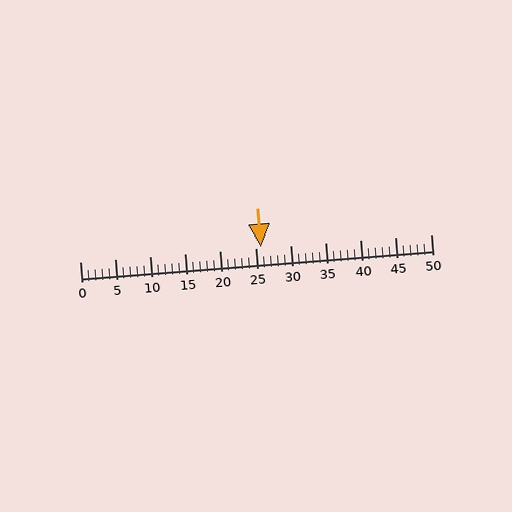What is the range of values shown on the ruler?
The ruler shows values from 0 to 50.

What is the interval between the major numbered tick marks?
The major tick marks are spaced 5 units apart.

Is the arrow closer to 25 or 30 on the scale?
The arrow is closer to 25.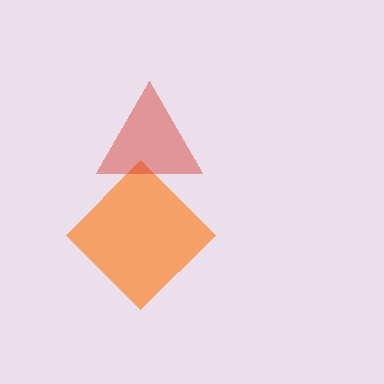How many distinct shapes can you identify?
There are 2 distinct shapes: an orange diamond, a red triangle.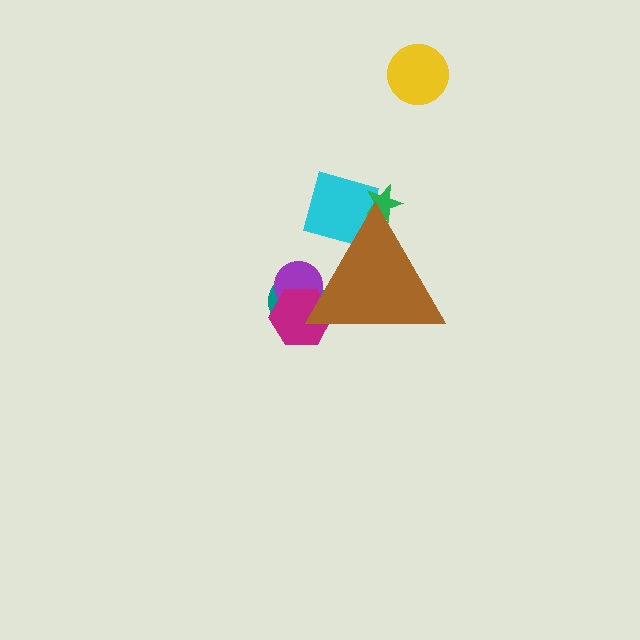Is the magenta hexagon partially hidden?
Yes, the magenta hexagon is partially hidden behind the brown triangle.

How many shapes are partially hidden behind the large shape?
5 shapes are partially hidden.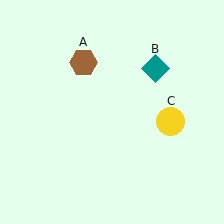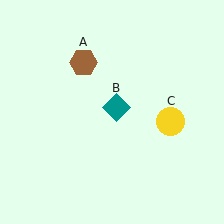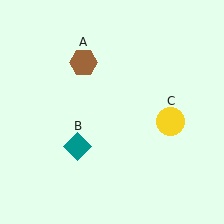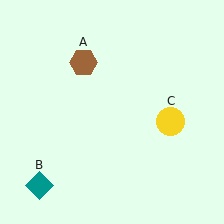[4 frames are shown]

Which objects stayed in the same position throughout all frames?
Brown hexagon (object A) and yellow circle (object C) remained stationary.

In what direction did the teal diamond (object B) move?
The teal diamond (object B) moved down and to the left.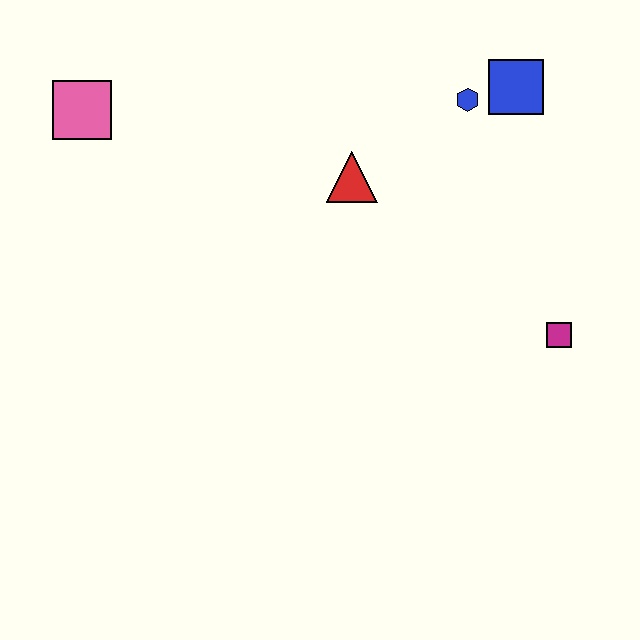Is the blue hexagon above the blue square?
No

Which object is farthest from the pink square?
The magenta square is farthest from the pink square.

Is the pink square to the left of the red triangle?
Yes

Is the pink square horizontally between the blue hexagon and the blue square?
No